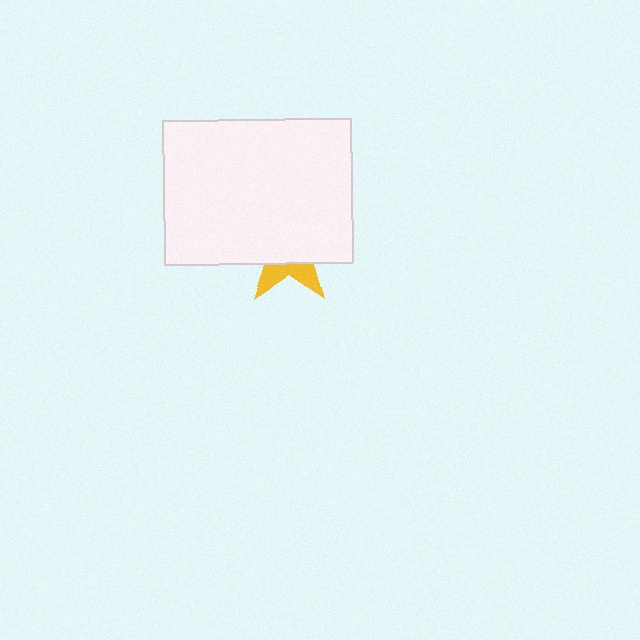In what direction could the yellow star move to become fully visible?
The yellow star could move down. That would shift it out from behind the white rectangle entirely.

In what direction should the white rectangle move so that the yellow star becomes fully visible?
The white rectangle should move up. That is the shortest direction to clear the overlap and leave the yellow star fully visible.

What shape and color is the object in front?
The object in front is a white rectangle.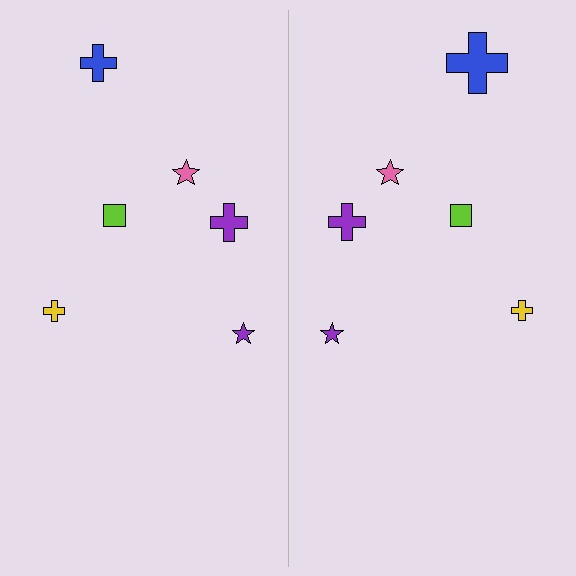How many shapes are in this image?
There are 12 shapes in this image.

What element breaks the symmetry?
The blue cross on the right side has a different size than its mirror counterpart.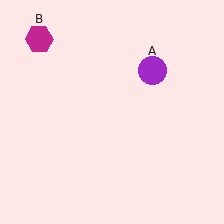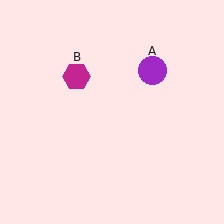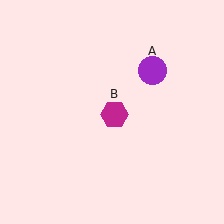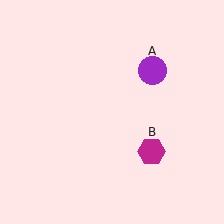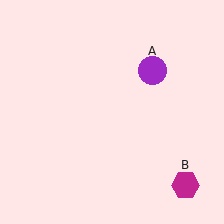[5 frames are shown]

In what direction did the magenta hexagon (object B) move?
The magenta hexagon (object B) moved down and to the right.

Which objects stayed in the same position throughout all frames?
Purple circle (object A) remained stationary.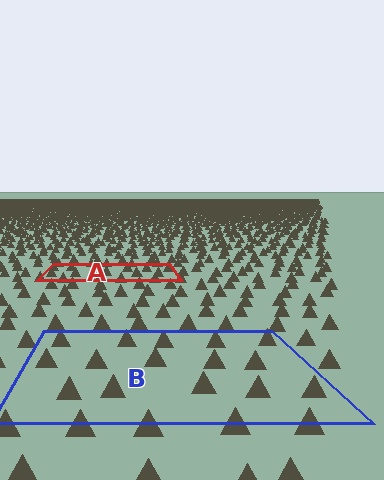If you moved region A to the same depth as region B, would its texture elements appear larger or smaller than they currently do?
They would appear larger. At a closer depth, the same texture elements are projected at a bigger on-screen size.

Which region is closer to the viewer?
Region B is closer. The texture elements there are larger and more spread out.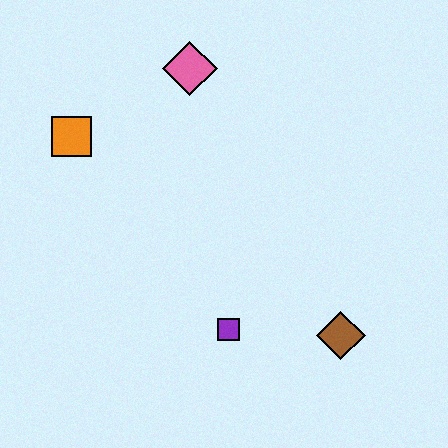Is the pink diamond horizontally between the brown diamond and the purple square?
No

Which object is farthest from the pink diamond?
The brown diamond is farthest from the pink diamond.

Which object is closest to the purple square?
The brown diamond is closest to the purple square.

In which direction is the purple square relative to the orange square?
The purple square is below the orange square.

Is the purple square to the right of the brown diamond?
No